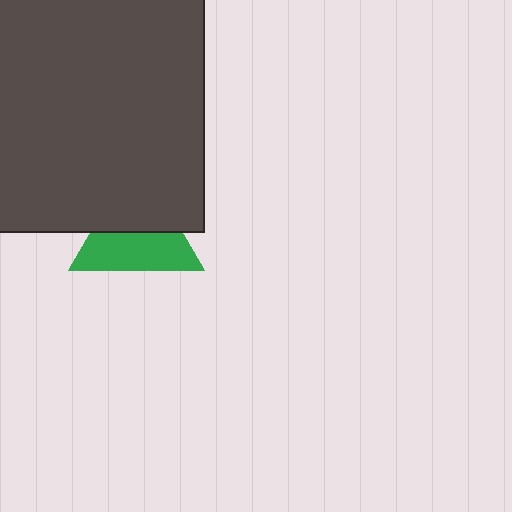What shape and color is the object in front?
The object in front is a dark gray square.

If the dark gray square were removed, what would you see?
You would see the complete green triangle.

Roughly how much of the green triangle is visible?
About half of it is visible (roughly 54%).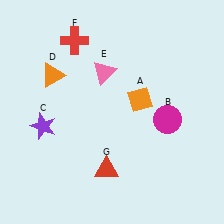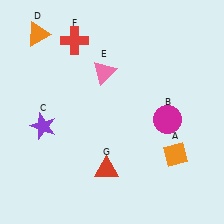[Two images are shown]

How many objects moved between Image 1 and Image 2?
2 objects moved between the two images.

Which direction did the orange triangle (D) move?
The orange triangle (D) moved up.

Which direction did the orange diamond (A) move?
The orange diamond (A) moved down.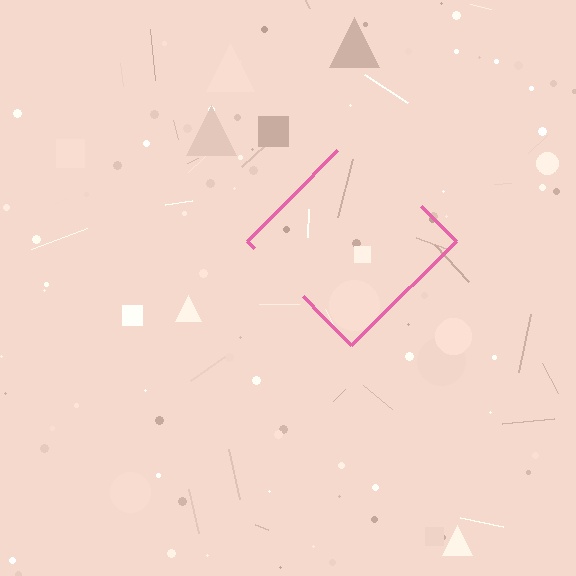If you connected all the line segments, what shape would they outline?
They would outline a diamond.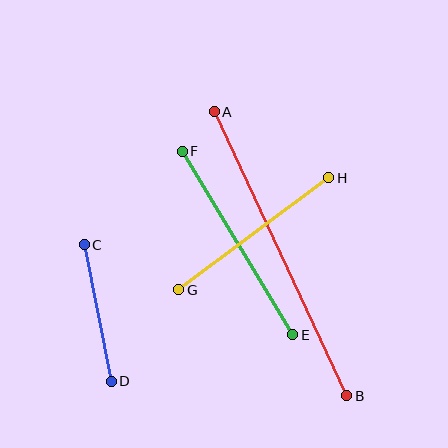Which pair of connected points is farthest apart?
Points A and B are farthest apart.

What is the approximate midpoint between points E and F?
The midpoint is at approximately (238, 243) pixels.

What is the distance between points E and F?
The distance is approximately 215 pixels.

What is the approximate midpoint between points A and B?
The midpoint is at approximately (280, 254) pixels.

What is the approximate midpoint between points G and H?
The midpoint is at approximately (254, 234) pixels.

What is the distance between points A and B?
The distance is approximately 313 pixels.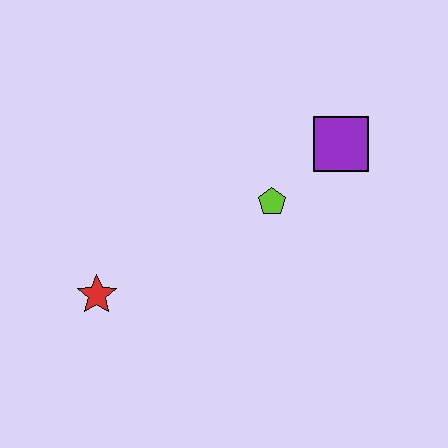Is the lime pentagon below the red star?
No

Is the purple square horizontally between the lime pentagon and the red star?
No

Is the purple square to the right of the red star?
Yes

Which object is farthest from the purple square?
The red star is farthest from the purple square.